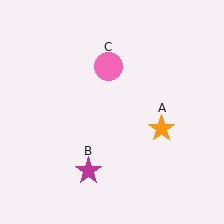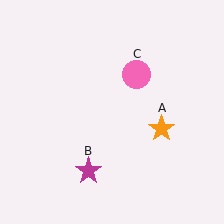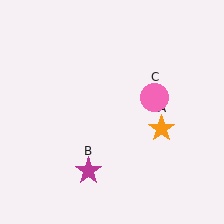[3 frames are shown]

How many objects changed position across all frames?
1 object changed position: pink circle (object C).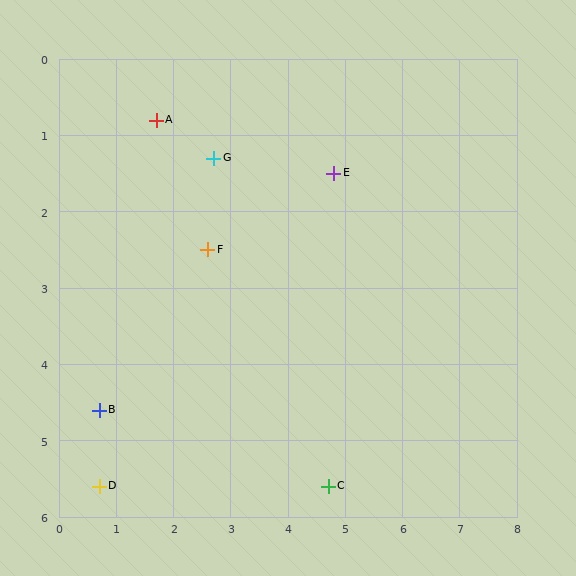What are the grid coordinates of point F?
Point F is at approximately (2.6, 2.5).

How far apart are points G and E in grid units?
Points G and E are about 2.1 grid units apart.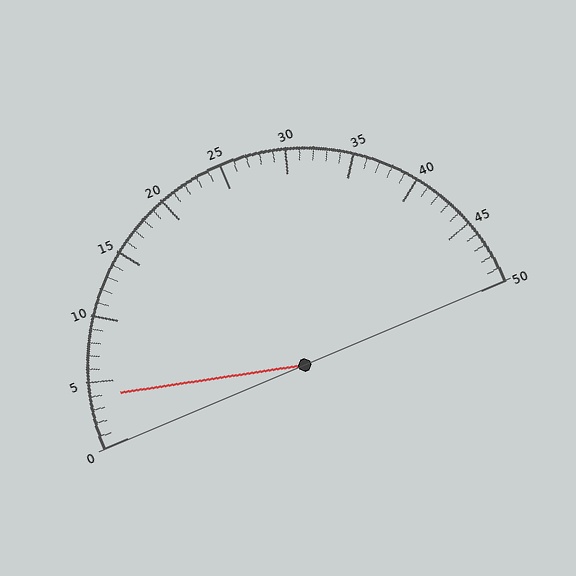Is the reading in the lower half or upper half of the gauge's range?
The reading is in the lower half of the range (0 to 50).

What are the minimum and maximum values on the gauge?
The gauge ranges from 0 to 50.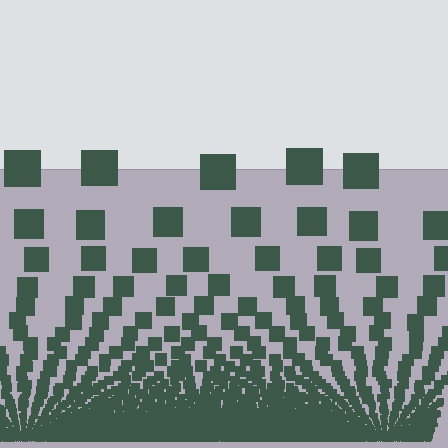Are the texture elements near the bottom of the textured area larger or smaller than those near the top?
Smaller. The gradient is inverted — elements near the bottom are smaller and denser.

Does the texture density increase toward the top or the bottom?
Density increases toward the bottom.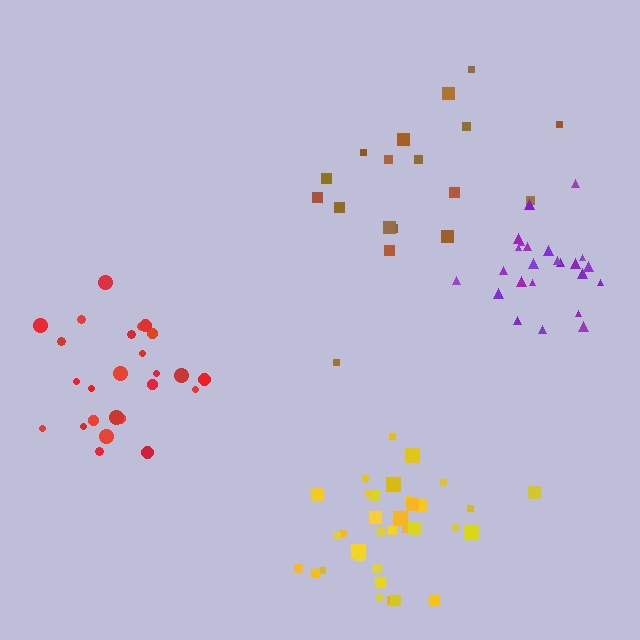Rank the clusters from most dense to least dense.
yellow, purple, red, brown.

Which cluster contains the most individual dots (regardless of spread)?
Yellow (34).